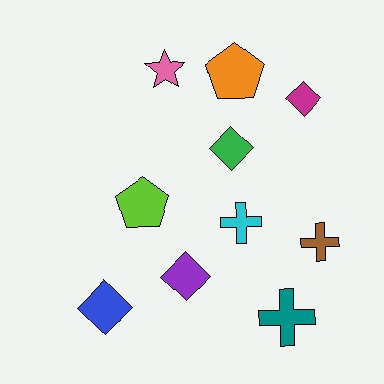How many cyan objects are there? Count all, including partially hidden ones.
There is 1 cyan object.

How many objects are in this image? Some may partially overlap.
There are 10 objects.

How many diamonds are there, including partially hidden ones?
There are 4 diamonds.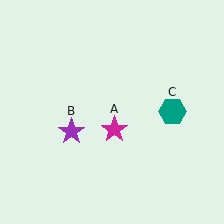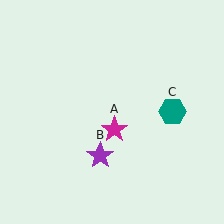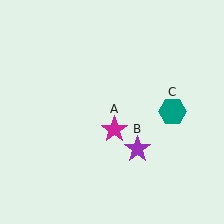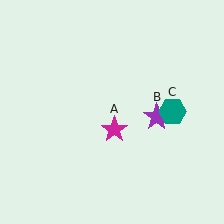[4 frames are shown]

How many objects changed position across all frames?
1 object changed position: purple star (object B).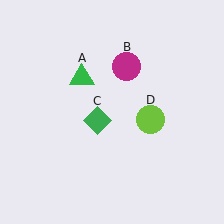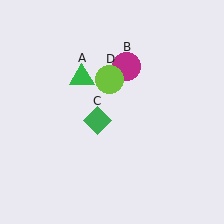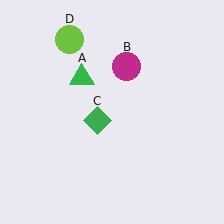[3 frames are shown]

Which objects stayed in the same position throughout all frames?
Green triangle (object A) and magenta circle (object B) and green diamond (object C) remained stationary.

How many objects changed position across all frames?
1 object changed position: lime circle (object D).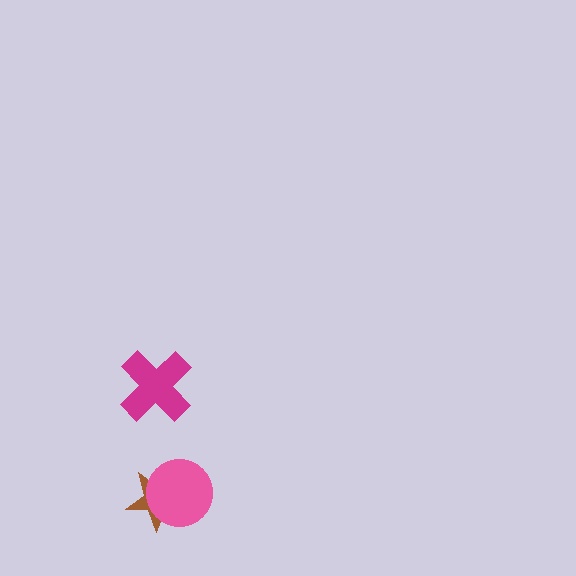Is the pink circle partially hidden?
No, no other shape covers it.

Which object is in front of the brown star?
The pink circle is in front of the brown star.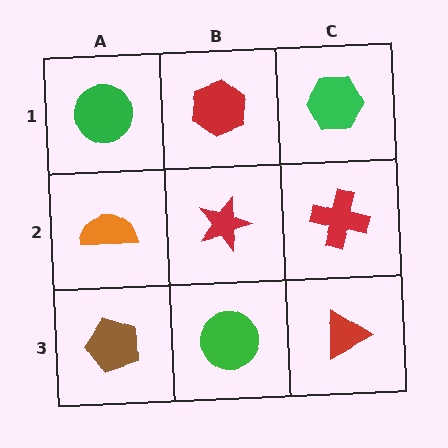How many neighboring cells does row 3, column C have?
2.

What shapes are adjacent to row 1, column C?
A red cross (row 2, column C), a red hexagon (row 1, column B).